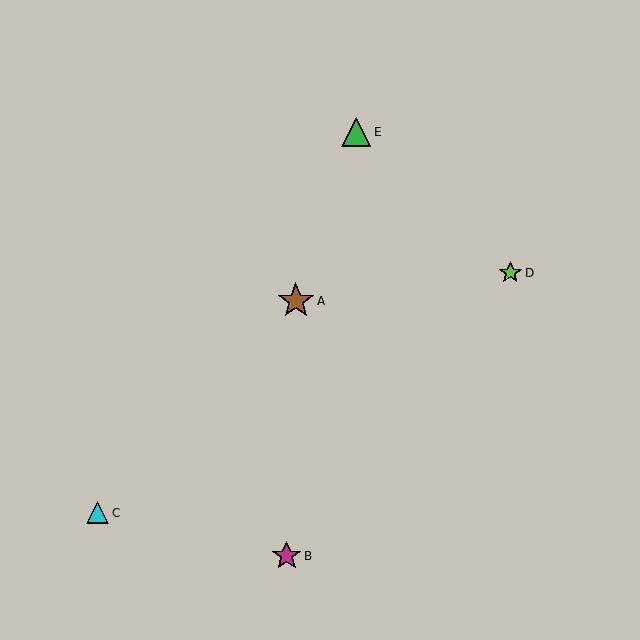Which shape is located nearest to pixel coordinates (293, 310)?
The brown star (labeled A) at (296, 301) is nearest to that location.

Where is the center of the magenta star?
The center of the magenta star is at (287, 556).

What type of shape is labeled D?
Shape D is a lime star.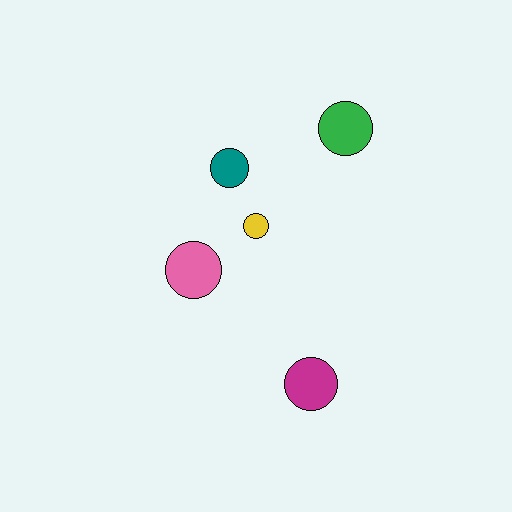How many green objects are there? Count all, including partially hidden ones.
There is 1 green object.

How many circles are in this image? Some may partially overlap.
There are 5 circles.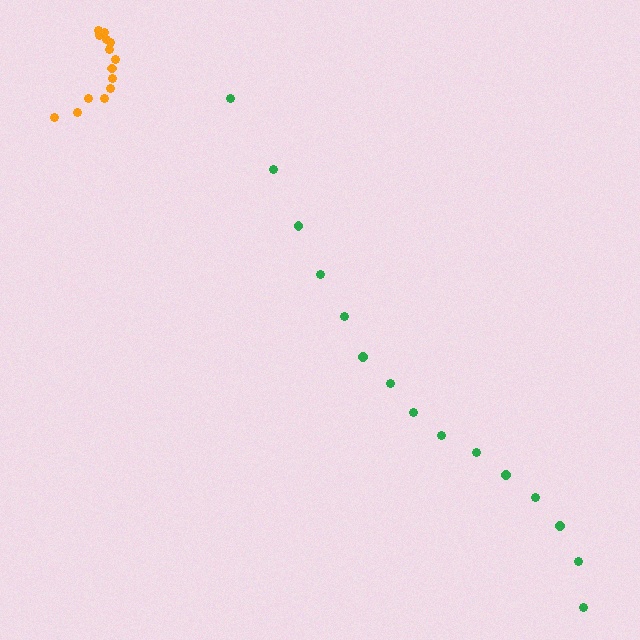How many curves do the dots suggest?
There are 2 distinct paths.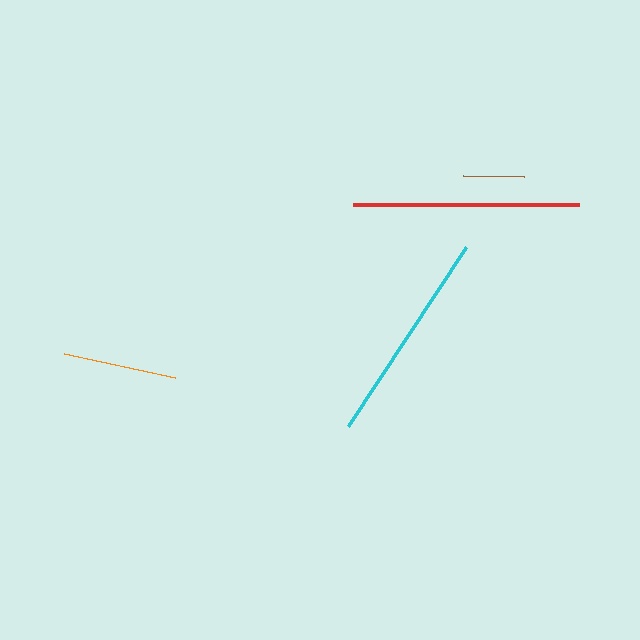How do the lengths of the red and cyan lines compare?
The red and cyan lines are approximately the same length.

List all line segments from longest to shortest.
From longest to shortest: red, cyan, orange, brown.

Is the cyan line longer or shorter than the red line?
The red line is longer than the cyan line.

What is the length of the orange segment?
The orange segment is approximately 113 pixels long.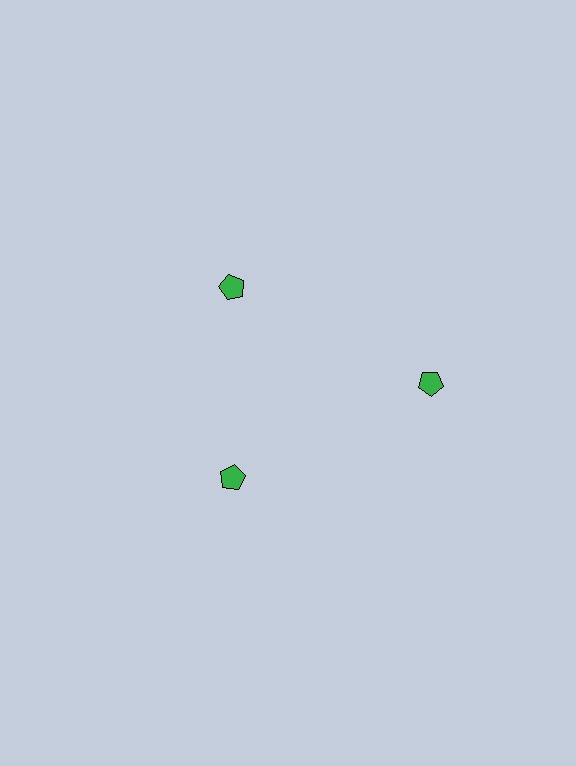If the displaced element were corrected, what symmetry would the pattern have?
It would have 3-fold rotational symmetry — the pattern would map onto itself every 120 degrees.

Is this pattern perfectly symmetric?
No. The 3 green pentagons are arranged in a ring, but one element near the 3 o'clock position is pushed outward from the center, breaking the 3-fold rotational symmetry.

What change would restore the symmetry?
The symmetry would be restored by moving it inward, back onto the ring so that all 3 pentagons sit at equal angles and equal distance from the center.